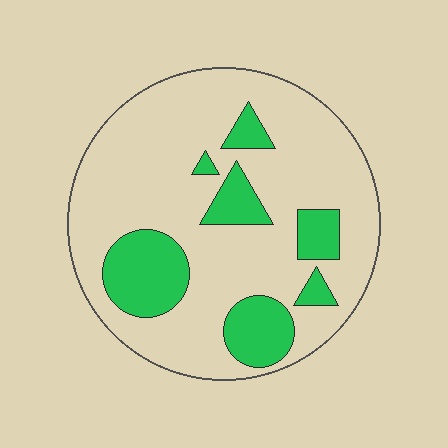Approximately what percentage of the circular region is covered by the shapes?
Approximately 25%.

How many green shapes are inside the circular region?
7.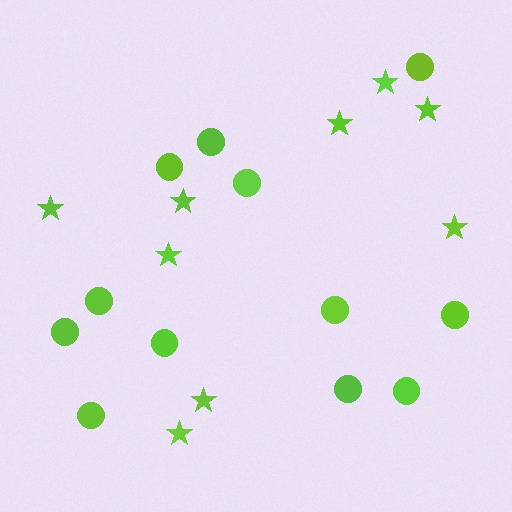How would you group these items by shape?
There are 2 groups: one group of stars (9) and one group of circles (12).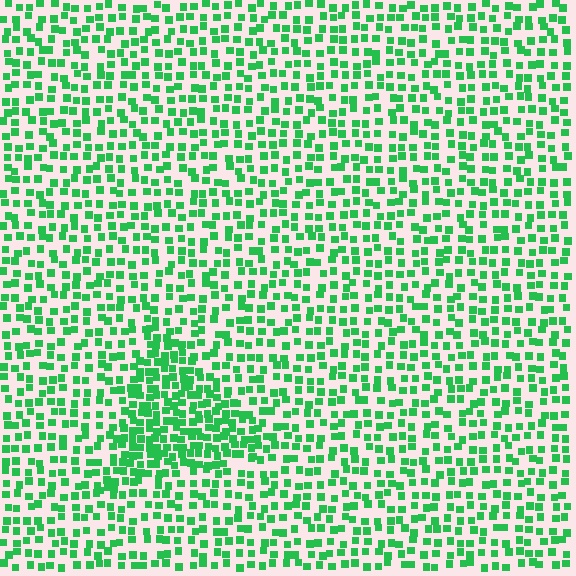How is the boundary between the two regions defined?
The boundary is defined by a change in element density (approximately 1.9x ratio). All elements are the same color, size, and shape.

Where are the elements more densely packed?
The elements are more densely packed inside the triangle boundary.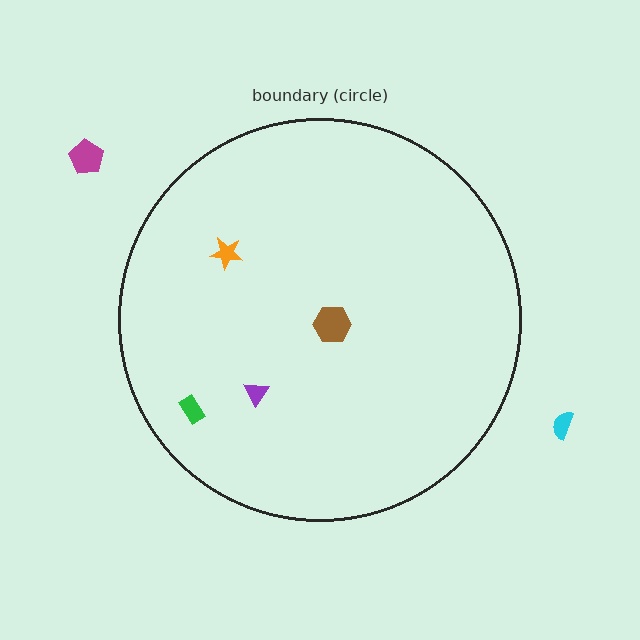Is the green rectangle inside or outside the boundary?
Inside.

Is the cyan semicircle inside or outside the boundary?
Outside.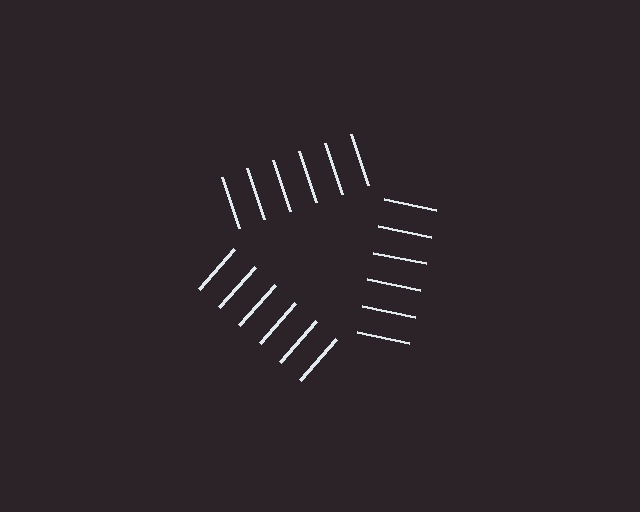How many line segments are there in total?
18 — 6 along each of the 3 edges.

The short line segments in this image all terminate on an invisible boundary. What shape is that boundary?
An illusory triangle — the line segments terminate on its edges but no continuous stroke is drawn.